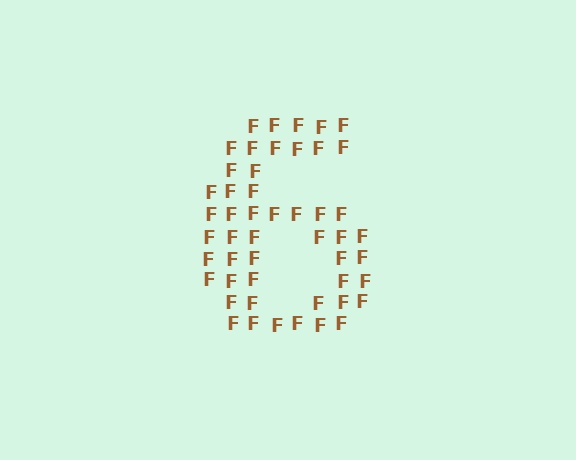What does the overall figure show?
The overall figure shows the digit 6.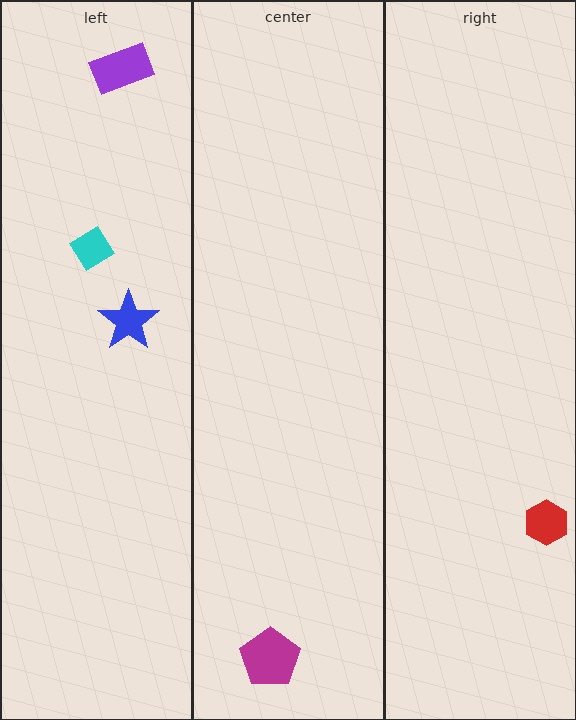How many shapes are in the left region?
3.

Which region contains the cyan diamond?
The left region.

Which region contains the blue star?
The left region.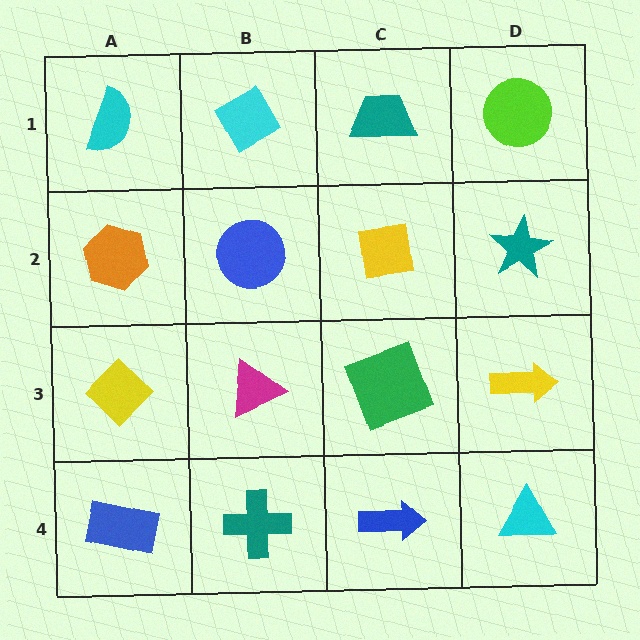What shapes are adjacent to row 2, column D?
A lime circle (row 1, column D), a yellow arrow (row 3, column D), a yellow square (row 2, column C).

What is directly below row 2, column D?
A yellow arrow.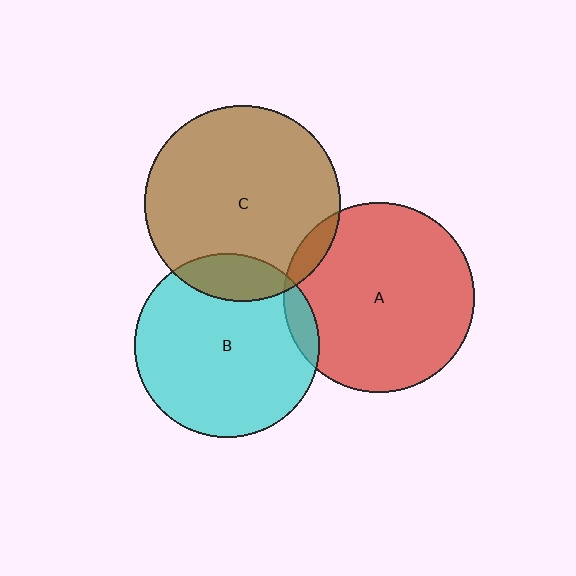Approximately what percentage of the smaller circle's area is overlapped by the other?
Approximately 15%.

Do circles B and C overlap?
Yes.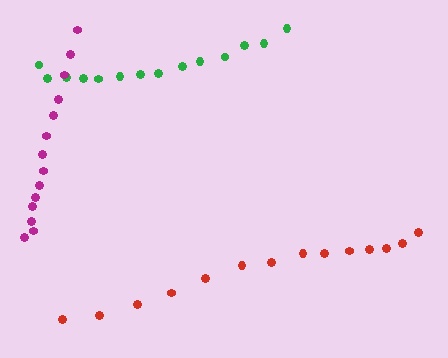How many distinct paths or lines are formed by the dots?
There are 3 distinct paths.